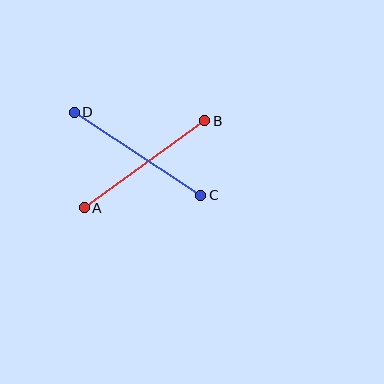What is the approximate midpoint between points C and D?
The midpoint is at approximately (137, 154) pixels.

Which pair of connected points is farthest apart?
Points C and D are farthest apart.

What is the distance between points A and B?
The distance is approximately 148 pixels.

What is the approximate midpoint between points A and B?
The midpoint is at approximately (144, 164) pixels.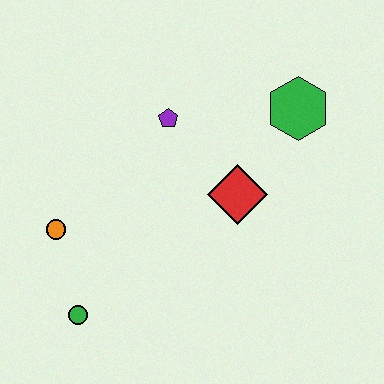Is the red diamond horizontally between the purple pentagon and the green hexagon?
Yes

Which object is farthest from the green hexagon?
The green circle is farthest from the green hexagon.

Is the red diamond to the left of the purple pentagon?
No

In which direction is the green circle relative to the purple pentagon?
The green circle is below the purple pentagon.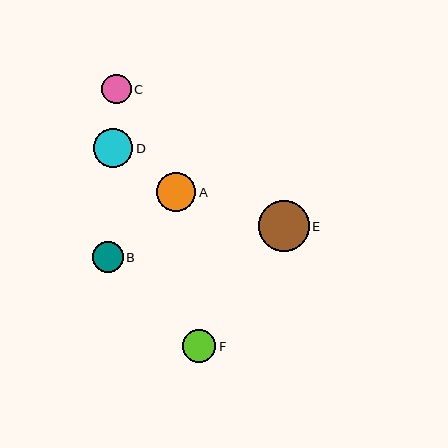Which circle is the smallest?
Circle C is the smallest with a size of approximately 29 pixels.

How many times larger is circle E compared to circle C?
Circle E is approximately 1.7 times the size of circle C.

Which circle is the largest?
Circle E is the largest with a size of approximately 51 pixels.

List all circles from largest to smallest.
From largest to smallest: E, D, A, F, B, C.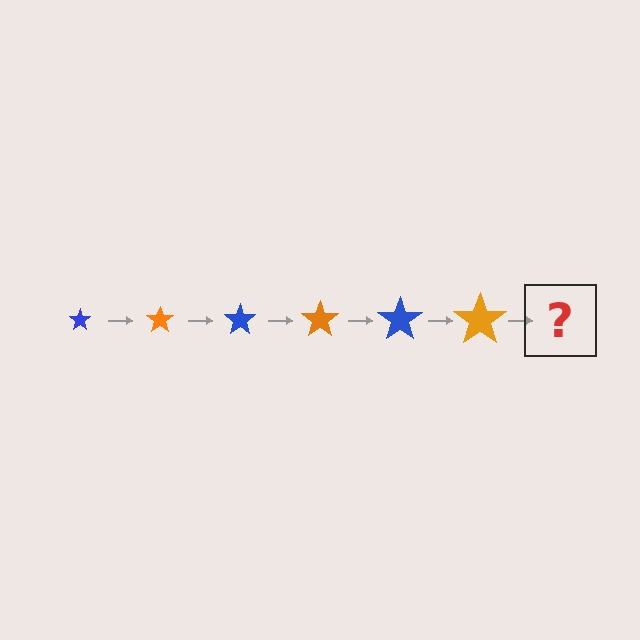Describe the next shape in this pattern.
It should be a blue star, larger than the previous one.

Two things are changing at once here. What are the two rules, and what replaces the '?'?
The two rules are that the star grows larger each step and the color cycles through blue and orange. The '?' should be a blue star, larger than the previous one.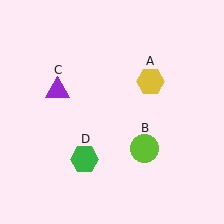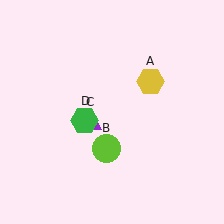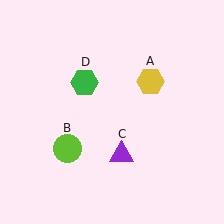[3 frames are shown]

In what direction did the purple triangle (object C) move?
The purple triangle (object C) moved down and to the right.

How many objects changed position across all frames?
3 objects changed position: lime circle (object B), purple triangle (object C), green hexagon (object D).